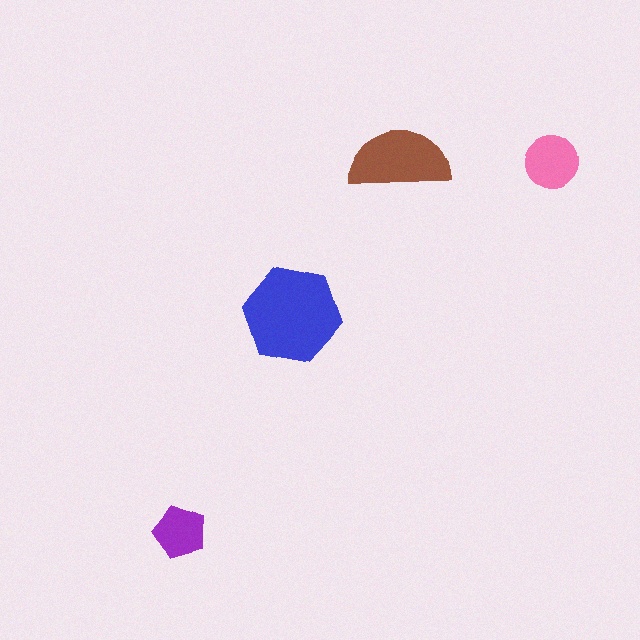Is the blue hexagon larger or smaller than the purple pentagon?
Larger.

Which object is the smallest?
The purple pentagon.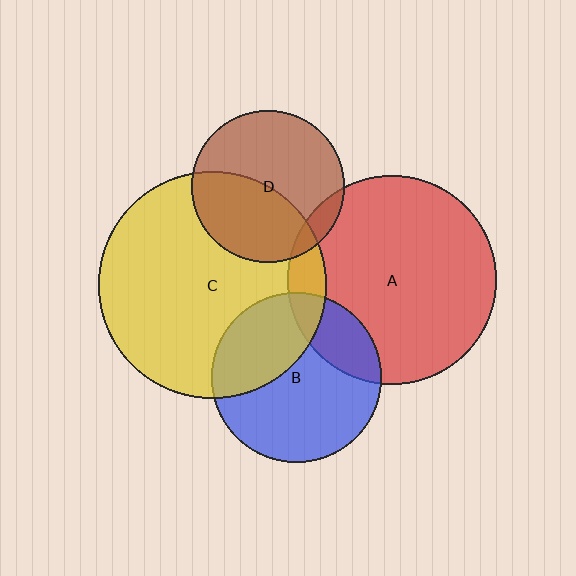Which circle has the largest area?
Circle C (yellow).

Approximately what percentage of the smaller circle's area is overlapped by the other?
Approximately 35%.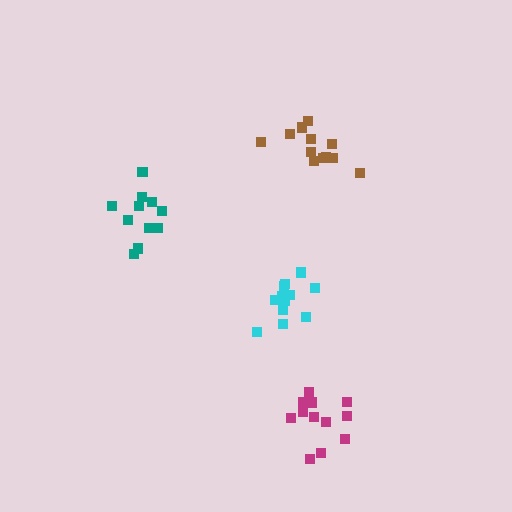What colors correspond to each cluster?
The clusters are colored: teal, magenta, cyan, brown.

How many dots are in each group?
Group 1: 11 dots, Group 2: 12 dots, Group 3: 13 dots, Group 4: 12 dots (48 total).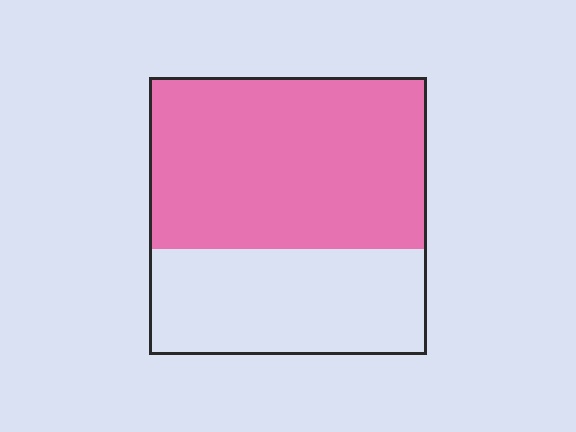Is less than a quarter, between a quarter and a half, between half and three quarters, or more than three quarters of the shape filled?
Between half and three quarters.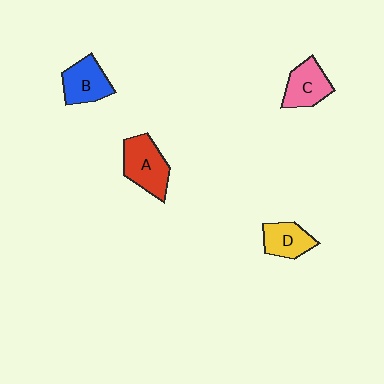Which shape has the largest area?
Shape A (red).